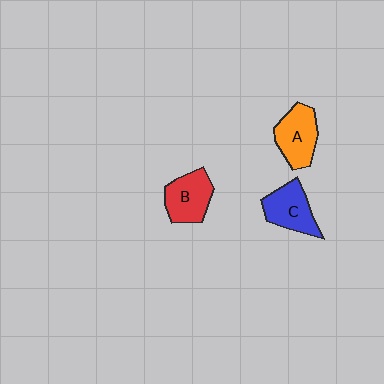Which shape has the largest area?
Shape A (orange).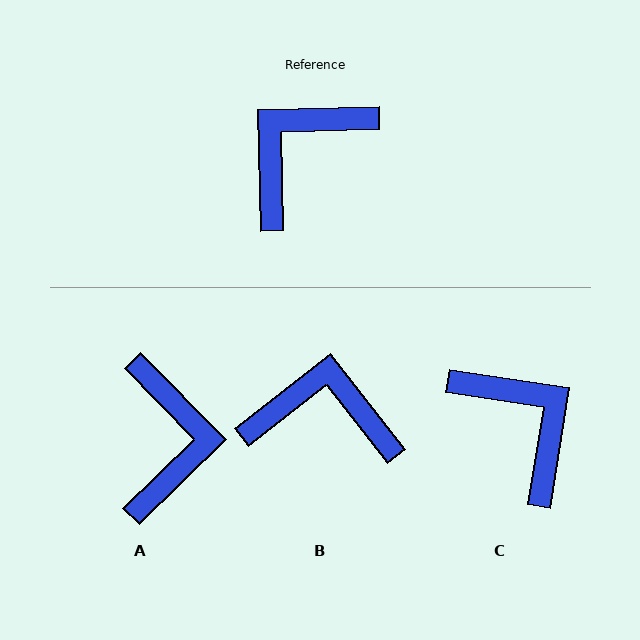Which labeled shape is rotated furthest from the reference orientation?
A, about 137 degrees away.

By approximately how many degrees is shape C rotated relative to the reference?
Approximately 100 degrees clockwise.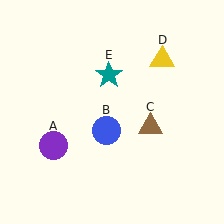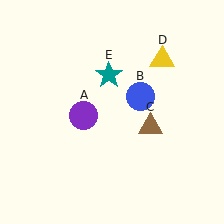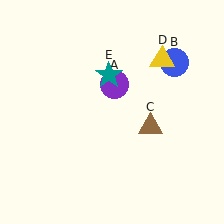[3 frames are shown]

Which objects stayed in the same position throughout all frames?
Brown triangle (object C) and yellow triangle (object D) and teal star (object E) remained stationary.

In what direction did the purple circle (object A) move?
The purple circle (object A) moved up and to the right.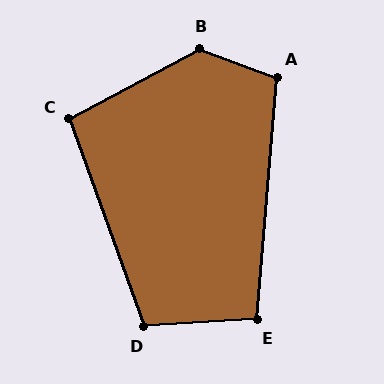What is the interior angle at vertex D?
Approximately 106 degrees (obtuse).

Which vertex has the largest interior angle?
B, at approximately 132 degrees.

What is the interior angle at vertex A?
Approximately 105 degrees (obtuse).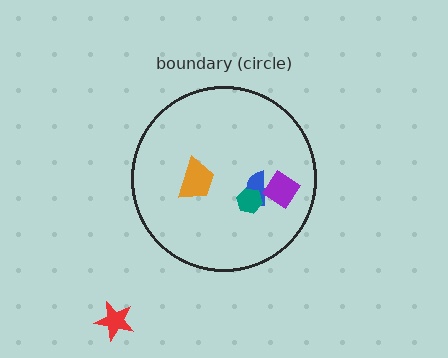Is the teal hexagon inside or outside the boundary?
Inside.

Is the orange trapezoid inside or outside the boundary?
Inside.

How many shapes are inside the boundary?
4 inside, 1 outside.